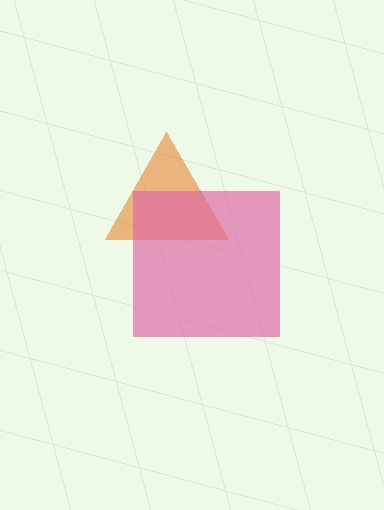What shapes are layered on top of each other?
The layered shapes are: an orange triangle, a pink square.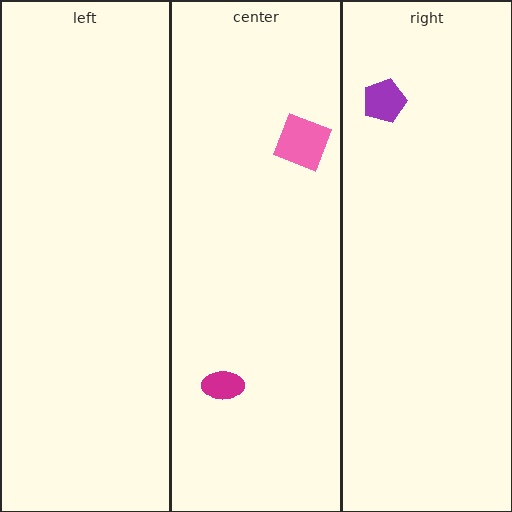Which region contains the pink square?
The center region.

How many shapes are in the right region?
1.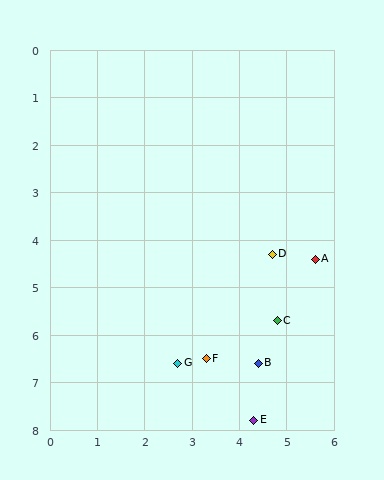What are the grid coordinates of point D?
Point D is at approximately (4.7, 4.3).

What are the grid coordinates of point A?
Point A is at approximately (5.6, 4.4).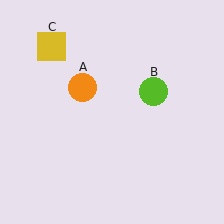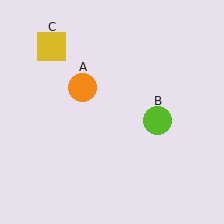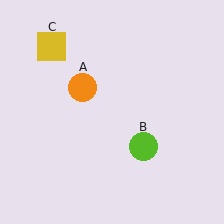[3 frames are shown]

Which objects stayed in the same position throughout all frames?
Orange circle (object A) and yellow square (object C) remained stationary.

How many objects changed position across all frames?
1 object changed position: lime circle (object B).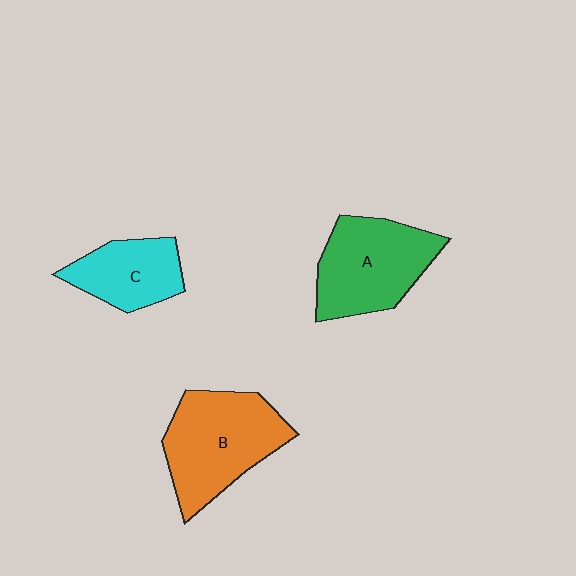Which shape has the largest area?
Shape B (orange).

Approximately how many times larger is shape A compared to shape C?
Approximately 1.5 times.